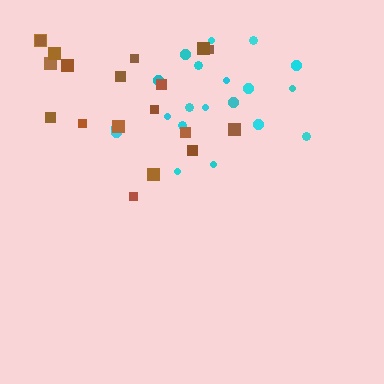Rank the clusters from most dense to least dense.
cyan, brown.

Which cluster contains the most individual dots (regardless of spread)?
Cyan (20).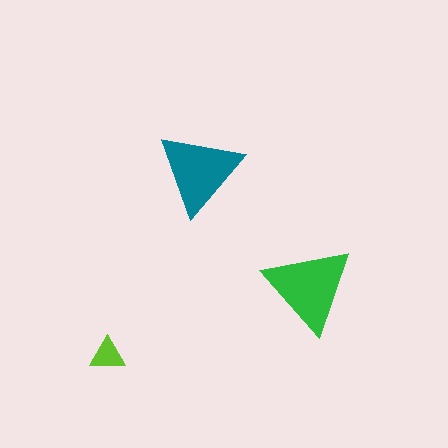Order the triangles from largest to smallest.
the green one, the teal one, the lime one.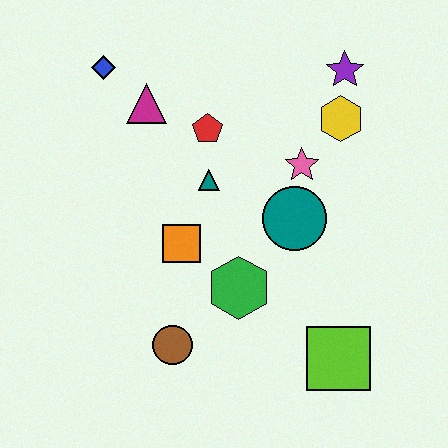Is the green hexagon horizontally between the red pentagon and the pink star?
Yes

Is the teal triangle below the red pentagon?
Yes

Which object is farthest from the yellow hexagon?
The brown circle is farthest from the yellow hexagon.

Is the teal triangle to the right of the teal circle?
No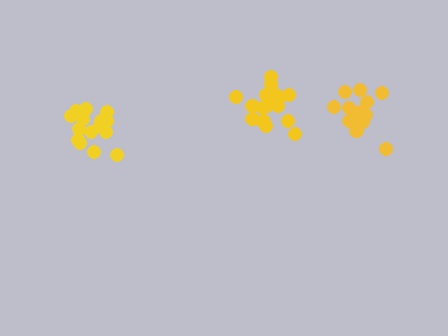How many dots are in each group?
Group 1: 13 dots, Group 2: 18 dots, Group 3: 16 dots (47 total).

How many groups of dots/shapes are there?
There are 3 groups.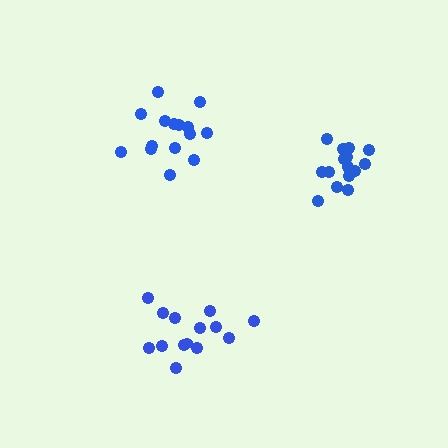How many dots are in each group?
Group 1: 15 dots, Group 2: 14 dots, Group 3: 15 dots (44 total).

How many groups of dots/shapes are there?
There are 3 groups.